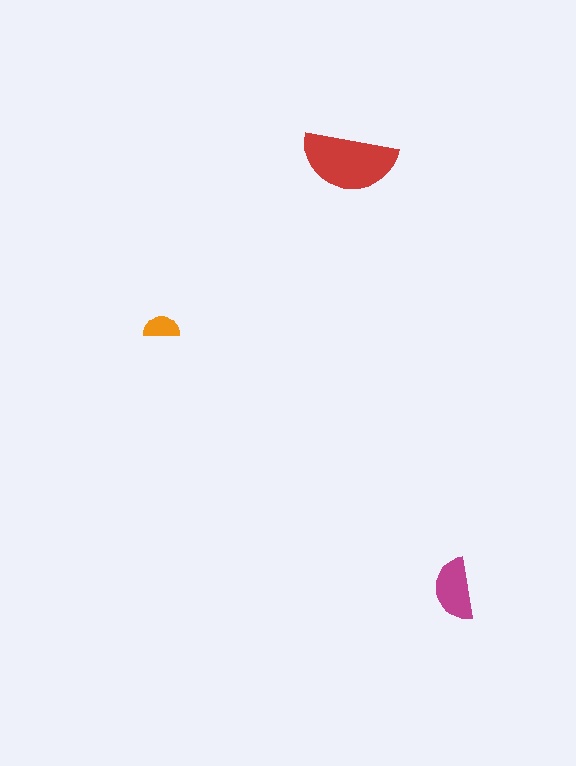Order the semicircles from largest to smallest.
the red one, the magenta one, the orange one.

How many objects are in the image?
There are 3 objects in the image.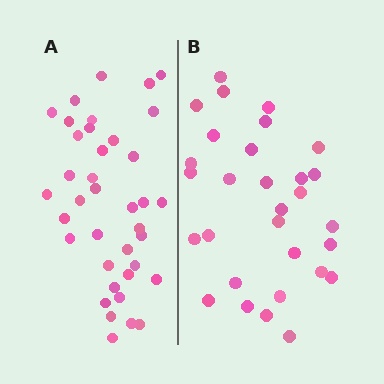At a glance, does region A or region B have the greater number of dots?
Region A (the left region) has more dots.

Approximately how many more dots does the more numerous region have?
Region A has roughly 8 or so more dots than region B.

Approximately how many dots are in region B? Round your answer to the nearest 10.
About 30 dots.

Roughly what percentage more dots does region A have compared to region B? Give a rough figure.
About 25% more.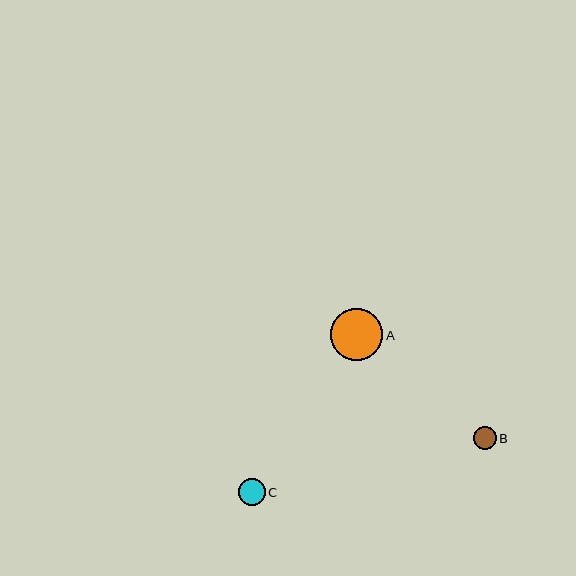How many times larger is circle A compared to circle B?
Circle A is approximately 2.3 times the size of circle B.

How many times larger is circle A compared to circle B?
Circle A is approximately 2.3 times the size of circle B.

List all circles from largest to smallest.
From largest to smallest: A, C, B.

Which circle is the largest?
Circle A is the largest with a size of approximately 52 pixels.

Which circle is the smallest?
Circle B is the smallest with a size of approximately 23 pixels.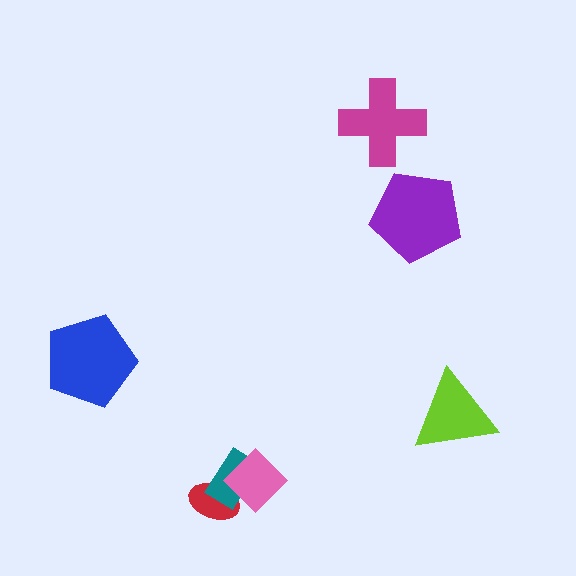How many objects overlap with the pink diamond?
2 objects overlap with the pink diamond.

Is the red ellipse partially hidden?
Yes, it is partially covered by another shape.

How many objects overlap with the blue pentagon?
0 objects overlap with the blue pentagon.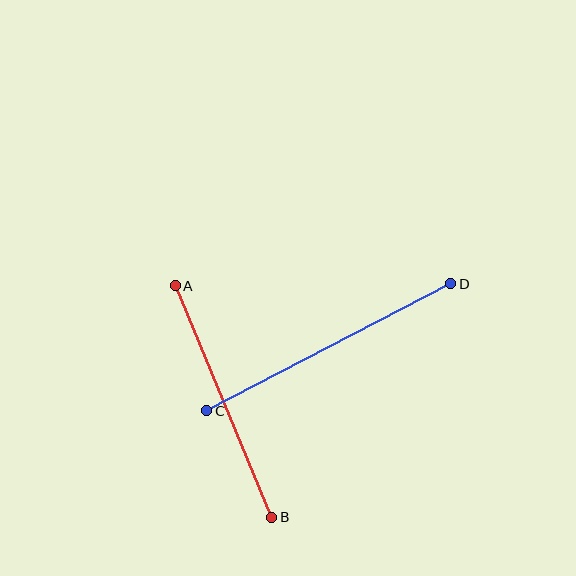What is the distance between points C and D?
The distance is approximately 275 pixels.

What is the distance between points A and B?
The distance is approximately 251 pixels.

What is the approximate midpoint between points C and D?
The midpoint is at approximately (329, 347) pixels.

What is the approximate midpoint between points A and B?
The midpoint is at approximately (223, 401) pixels.